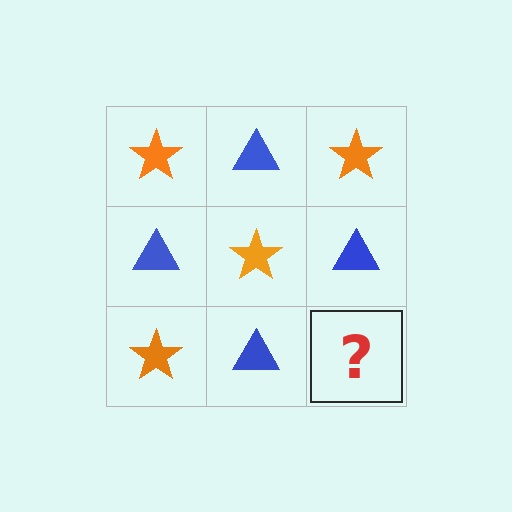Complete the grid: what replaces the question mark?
The question mark should be replaced with an orange star.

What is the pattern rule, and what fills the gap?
The rule is that it alternates orange star and blue triangle in a checkerboard pattern. The gap should be filled with an orange star.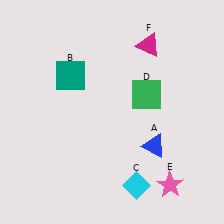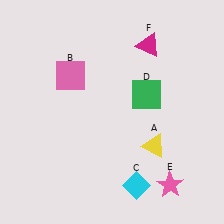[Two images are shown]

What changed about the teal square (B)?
In Image 1, B is teal. In Image 2, it changed to pink.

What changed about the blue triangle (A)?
In Image 1, A is blue. In Image 2, it changed to yellow.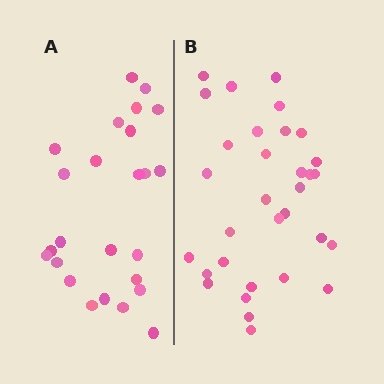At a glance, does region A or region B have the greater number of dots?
Region B (the right region) has more dots.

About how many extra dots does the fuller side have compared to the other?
Region B has roughly 8 or so more dots than region A.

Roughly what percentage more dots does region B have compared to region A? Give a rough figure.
About 30% more.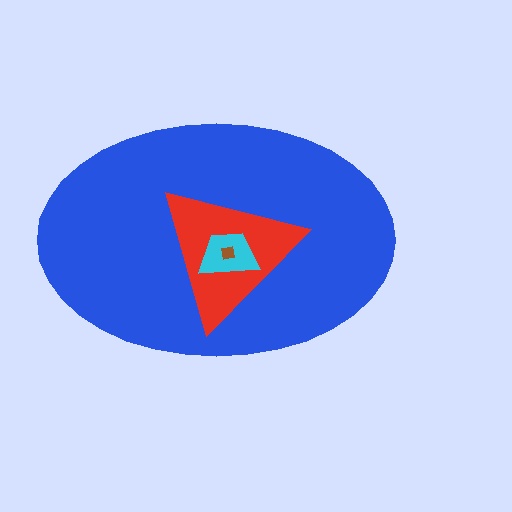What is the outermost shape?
The blue ellipse.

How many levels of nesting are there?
4.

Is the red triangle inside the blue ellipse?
Yes.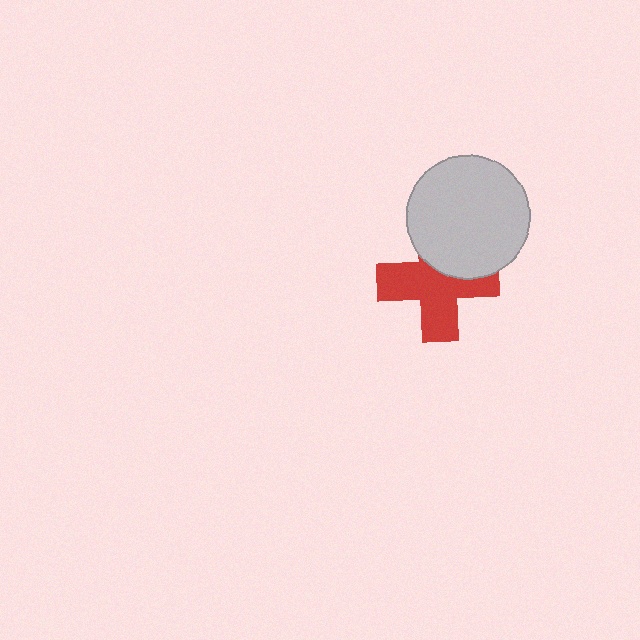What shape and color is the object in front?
The object in front is a light gray circle.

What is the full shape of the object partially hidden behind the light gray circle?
The partially hidden object is a red cross.